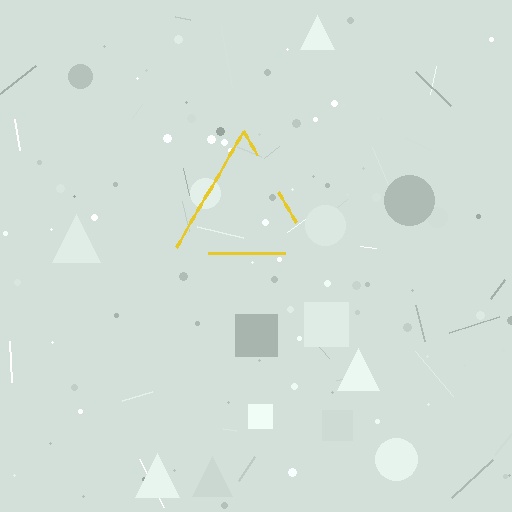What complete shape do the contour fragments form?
The contour fragments form a triangle.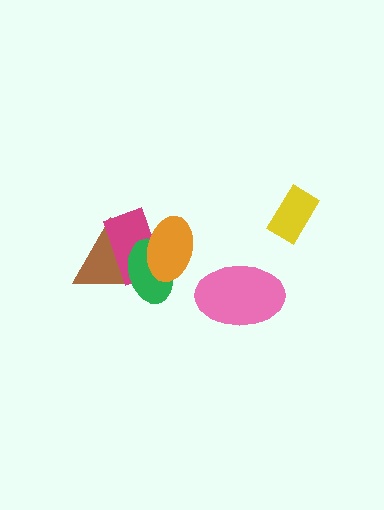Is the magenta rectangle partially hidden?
Yes, it is partially covered by another shape.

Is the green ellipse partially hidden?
Yes, it is partially covered by another shape.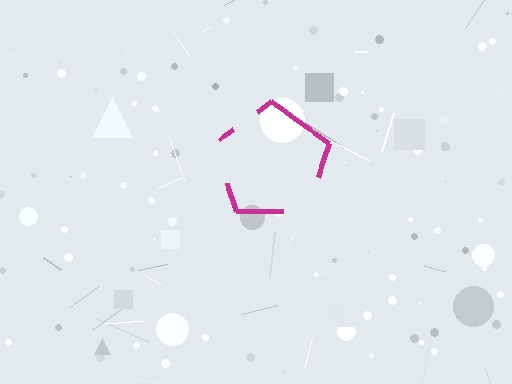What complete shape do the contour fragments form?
The contour fragments form a pentagon.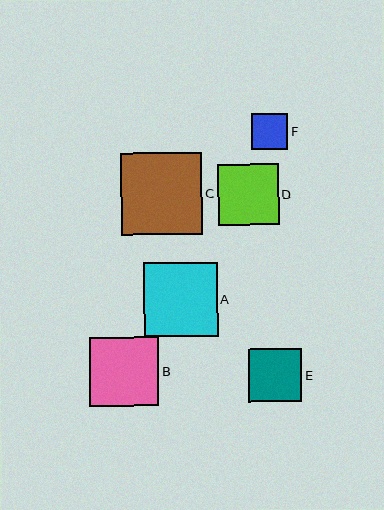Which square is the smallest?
Square F is the smallest with a size of approximately 36 pixels.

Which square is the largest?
Square C is the largest with a size of approximately 82 pixels.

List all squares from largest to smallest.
From largest to smallest: C, A, B, D, E, F.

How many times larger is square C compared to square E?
Square C is approximately 1.5 times the size of square E.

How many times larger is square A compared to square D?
Square A is approximately 1.2 times the size of square D.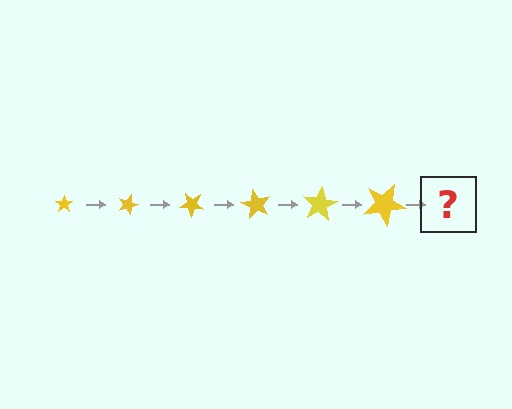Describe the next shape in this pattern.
It should be a star, larger than the previous one and rotated 120 degrees from the start.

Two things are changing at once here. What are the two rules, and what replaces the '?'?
The two rules are that the star grows larger each step and it rotates 20 degrees each step. The '?' should be a star, larger than the previous one and rotated 120 degrees from the start.